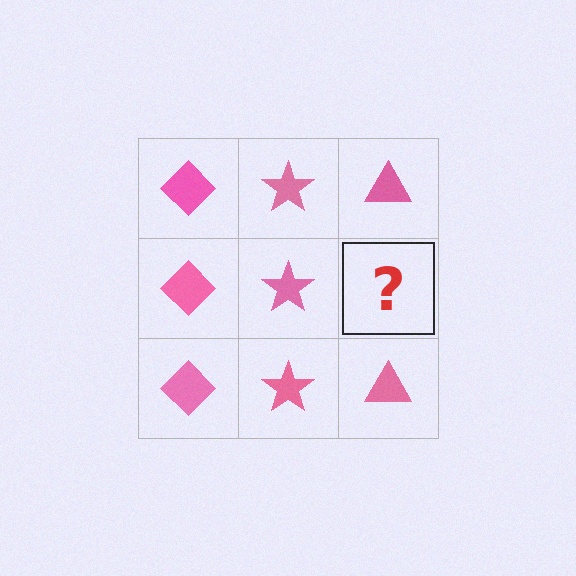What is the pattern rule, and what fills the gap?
The rule is that each column has a consistent shape. The gap should be filled with a pink triangle.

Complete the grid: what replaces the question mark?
The question mark should be replaced with a pink triangle.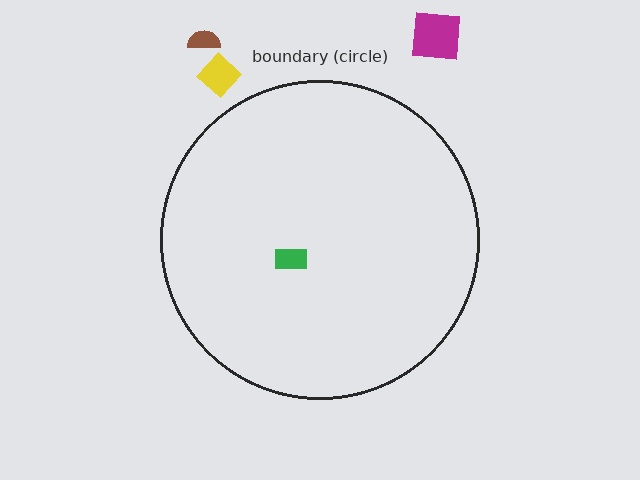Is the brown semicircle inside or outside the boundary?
Outside.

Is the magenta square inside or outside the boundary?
Outside.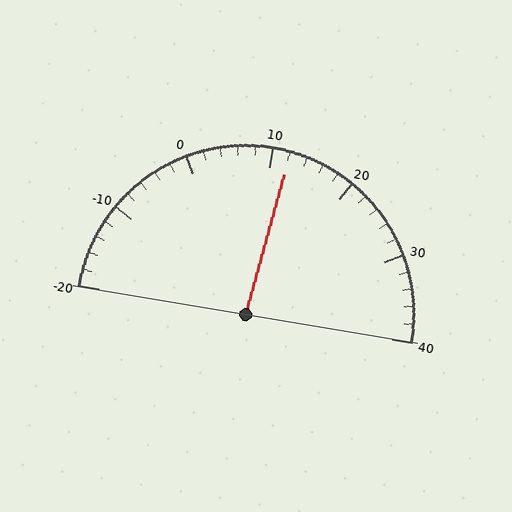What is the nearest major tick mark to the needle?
The nearest major tick mark is 10.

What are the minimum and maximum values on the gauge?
The gauge ranges from -20 to 40.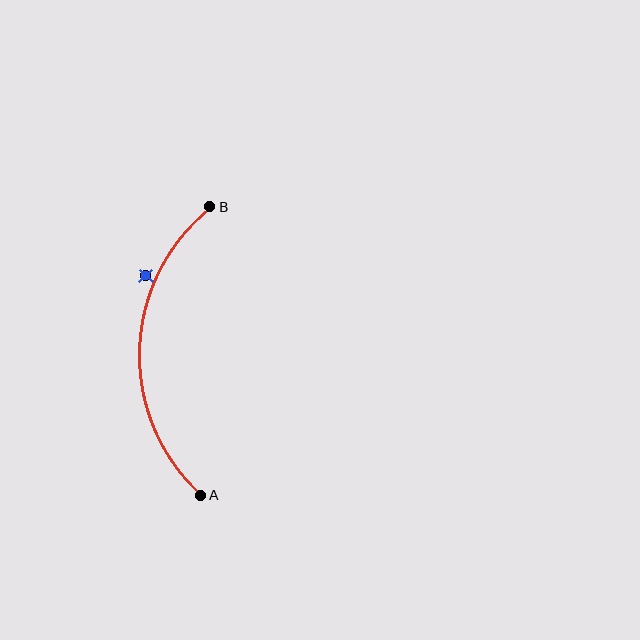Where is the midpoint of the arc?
The arc midpoint is the point on the curve farthest from the straight line joining A and B. It sits to the left of that line.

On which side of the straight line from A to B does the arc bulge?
The arc bulges to the left of the straight line connecting A and B.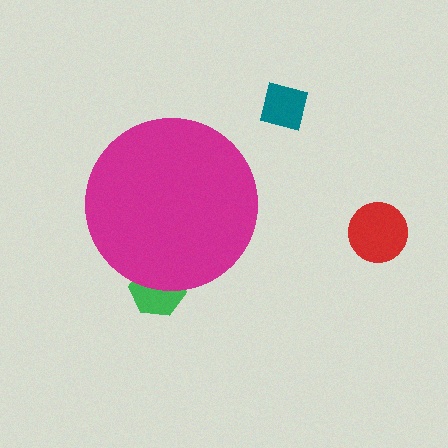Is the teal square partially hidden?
No, the teal square is fully visible.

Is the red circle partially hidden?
No, the red circle is fully visible.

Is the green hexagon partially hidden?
Yes, the green hexagon is partially hidden behind the magenta circle.